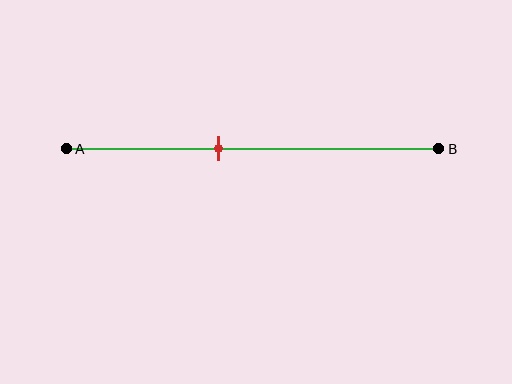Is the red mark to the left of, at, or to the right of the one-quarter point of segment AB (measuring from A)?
The red mark is to the right of the one-quarter point of segment AB.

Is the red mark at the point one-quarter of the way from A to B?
No, the mark is at about 40% from A, not at the 25% one-quarter point.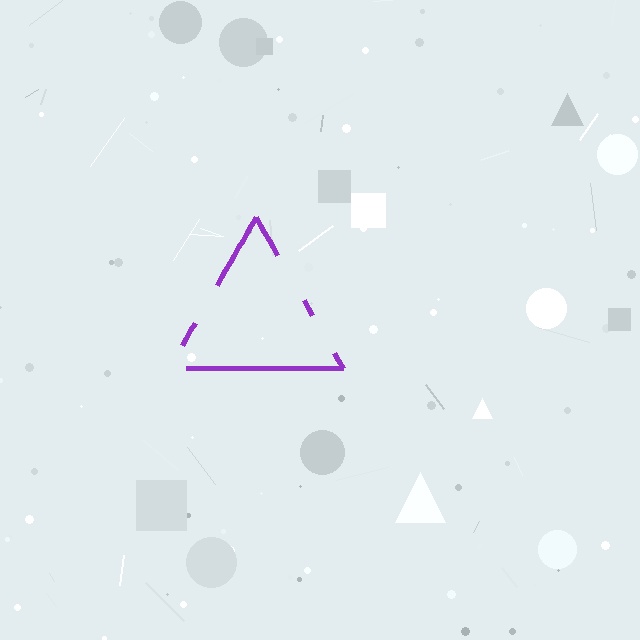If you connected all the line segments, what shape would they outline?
They would outline a triangle.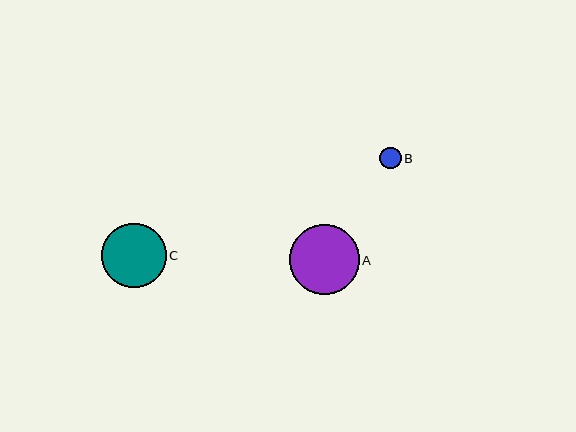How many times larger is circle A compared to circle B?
Circle A is approximately 3.2 times the size of circle B.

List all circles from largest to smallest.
From largest to smallest: A, C, B.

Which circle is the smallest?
Circle B is the smallest with a size of approximately 22 pixels.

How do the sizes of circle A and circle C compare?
Circle A and circle C are approximately the same size.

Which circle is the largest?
Circle A is the largest with a size of approximately 70 pixels.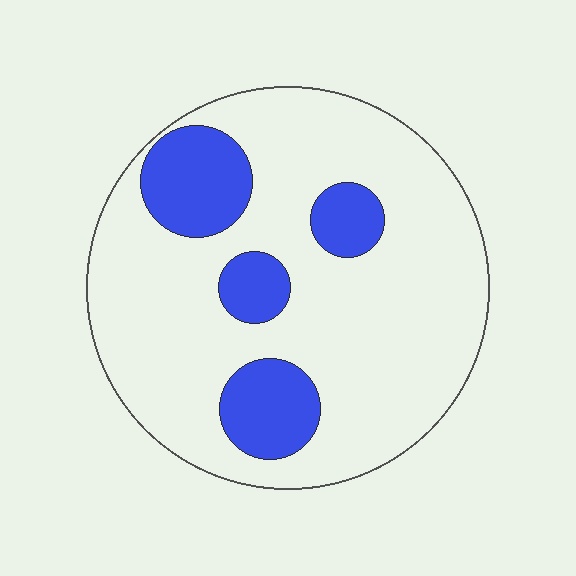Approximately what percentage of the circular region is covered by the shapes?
Approximately 20%.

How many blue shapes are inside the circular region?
4.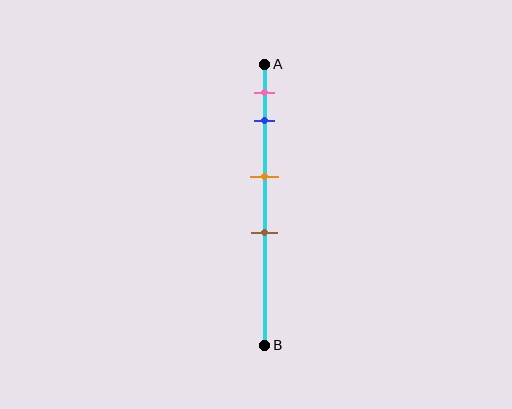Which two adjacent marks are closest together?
The pink and blue marks are the closest adjacent pair.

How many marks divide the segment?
There are 4 marks dividing the segment.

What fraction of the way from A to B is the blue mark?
The blue mark is approximately 20% (0.2) of the way from A to B.